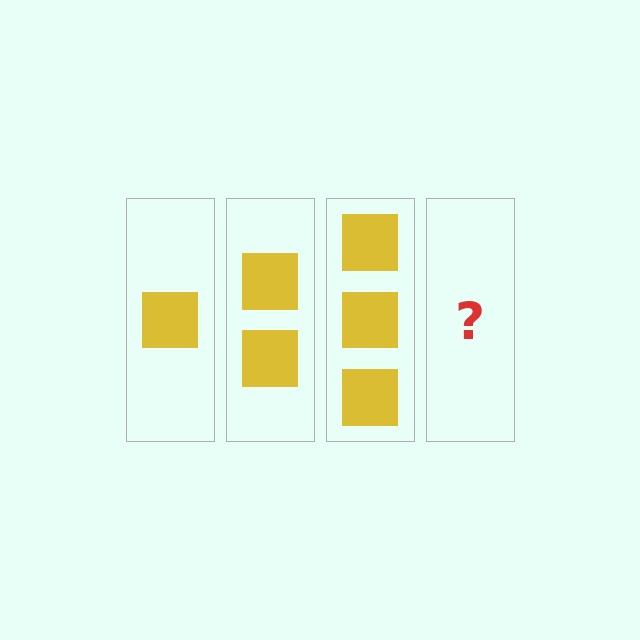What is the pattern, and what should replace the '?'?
The pattern is that each step adds one more square. The '?' should be 4 squares.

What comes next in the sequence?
The next element should be 4 squares.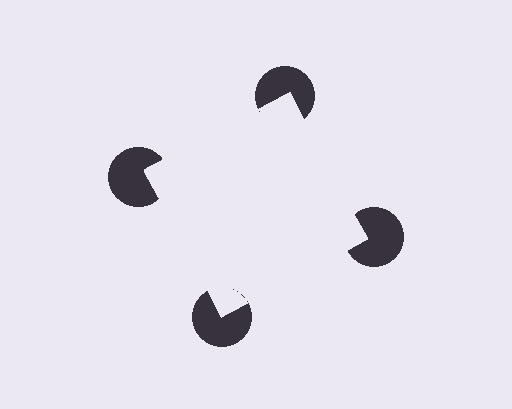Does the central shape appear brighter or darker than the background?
It typically appears slightly brighter than the background, even though no actual brightness change is drawn.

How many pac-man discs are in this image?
There are 4 — one at each vertex of the illusory square.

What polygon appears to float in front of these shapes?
An illusory square — its edges are inferred from the aligned wedge cuts in the pac-man discs, not physically drawn.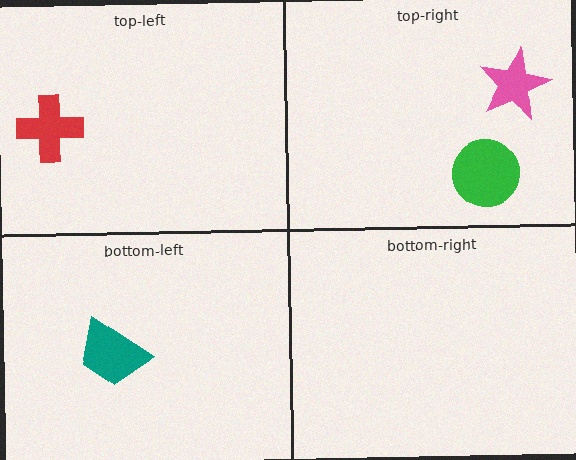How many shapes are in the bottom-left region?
1.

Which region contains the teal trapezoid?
The bottom-left region.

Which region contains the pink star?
The top-right region.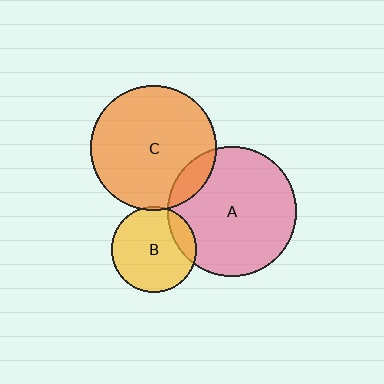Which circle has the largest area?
Circle A (pink).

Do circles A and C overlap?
Yes.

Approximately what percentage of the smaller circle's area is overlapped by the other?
Approximately 10%.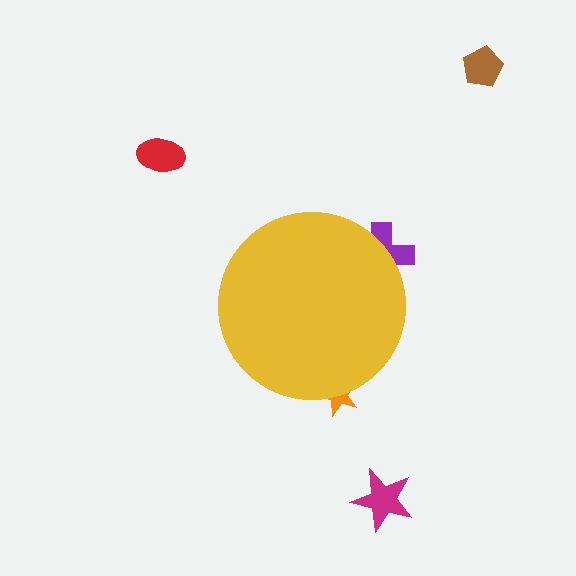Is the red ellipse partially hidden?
No, the red ellipse is fully visible.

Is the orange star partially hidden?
Yes, the orange star is partially hidden behind the yellow circle.